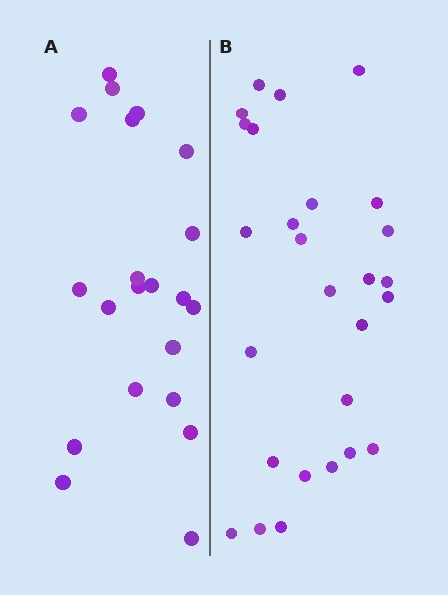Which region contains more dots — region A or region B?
Region B (the right region) has more dots.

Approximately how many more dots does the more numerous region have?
Region B has about 6 more dots than region A.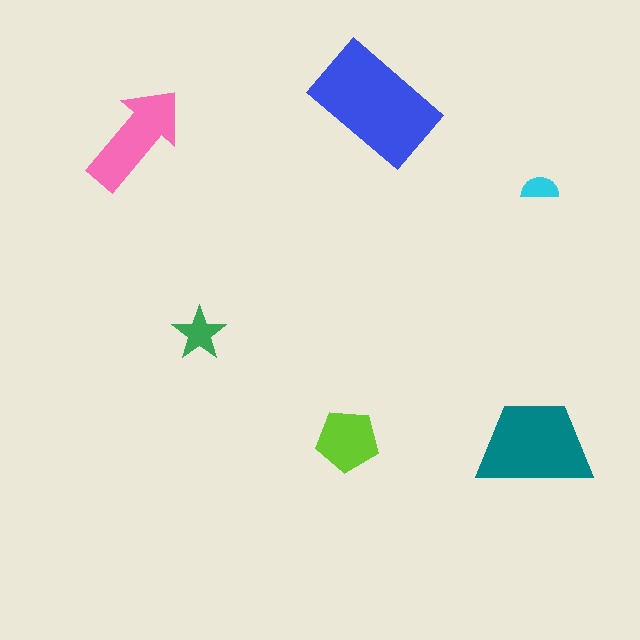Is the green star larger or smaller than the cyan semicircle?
Larger.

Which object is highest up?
The blue rectangle is topmost.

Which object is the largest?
The blue rectangle.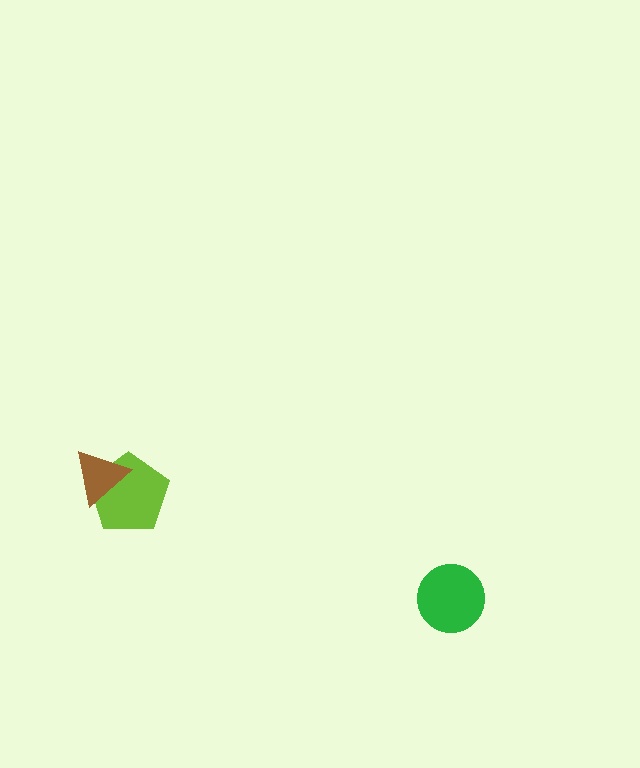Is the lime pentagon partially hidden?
Yes, it is partially covered by another shape.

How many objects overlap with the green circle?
0 objects overlap with the green circle.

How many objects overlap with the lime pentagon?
1 object overlaps with the lime pentagon.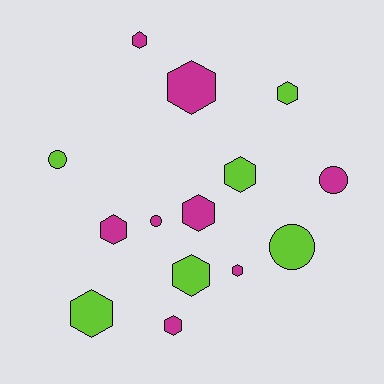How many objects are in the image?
There are 14 objects.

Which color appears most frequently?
Magenta, with 8 objects.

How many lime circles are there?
There are 2 lime circles.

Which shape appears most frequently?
Hexagon, with 10 objects.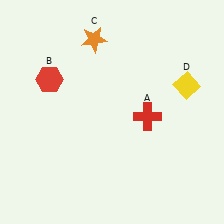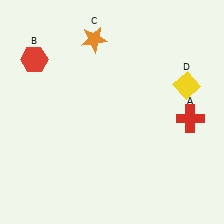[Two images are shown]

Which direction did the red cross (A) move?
The red cross (A) moved right.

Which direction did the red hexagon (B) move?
The red hexagon (B) moved up.